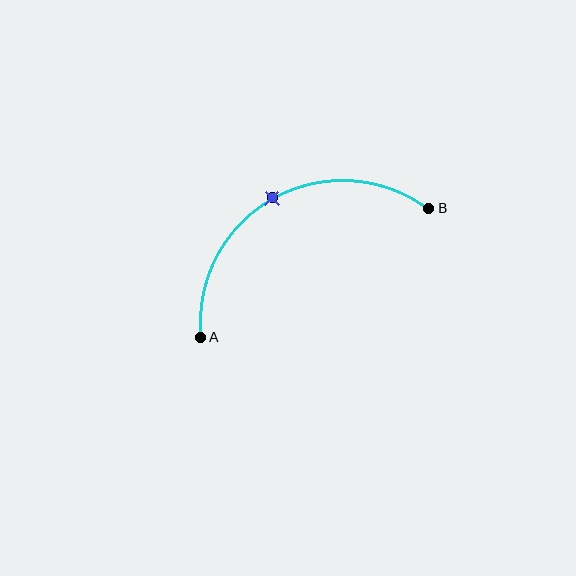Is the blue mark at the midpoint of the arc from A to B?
Yes. The blue mark lies on the arc at equal arc-length from both A and B — it is the arc midpoint.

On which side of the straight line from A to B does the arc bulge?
The arc bulges above the straight line connecting A and B.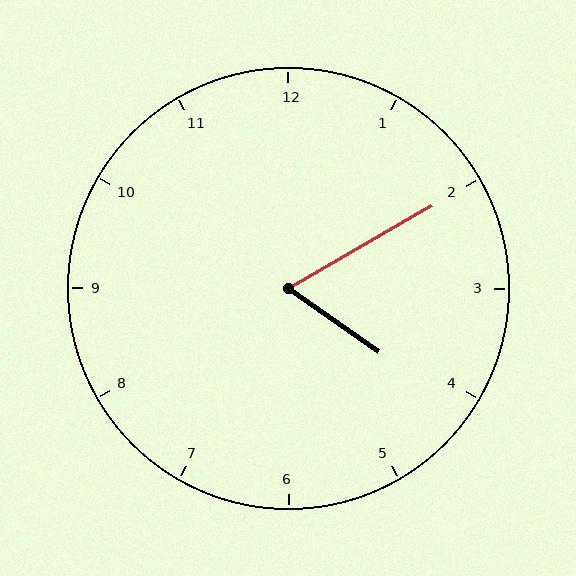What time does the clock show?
4:10.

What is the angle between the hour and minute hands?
Approximately 65 degrees.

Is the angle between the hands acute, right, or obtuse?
It is acute.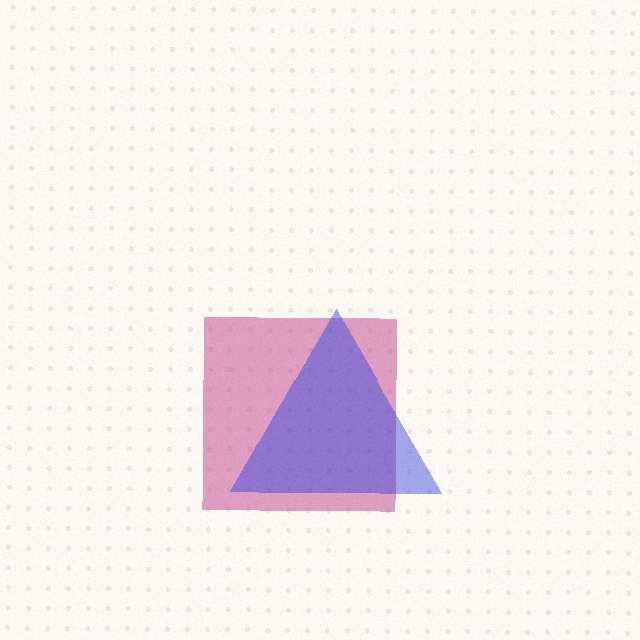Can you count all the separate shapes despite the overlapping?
Yes, there are 2 separate shapes.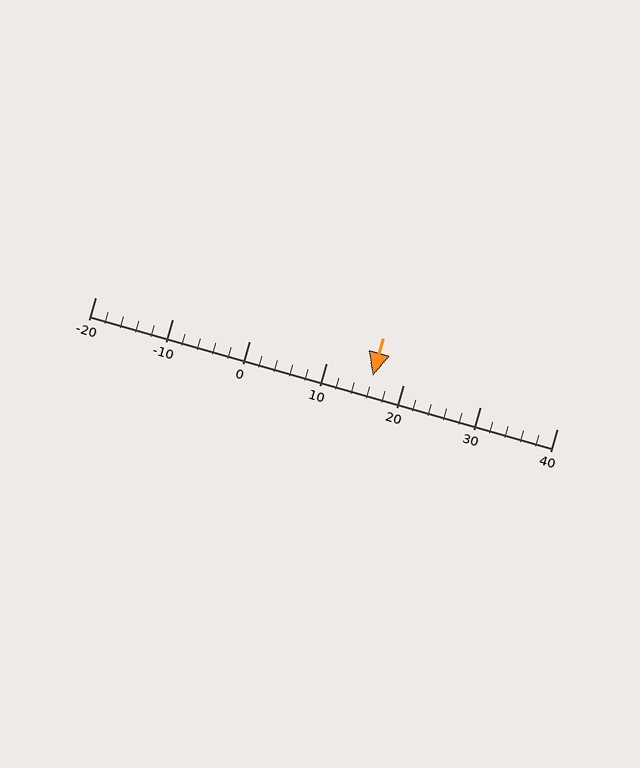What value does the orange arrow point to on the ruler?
The orange arrow points to approximately 16.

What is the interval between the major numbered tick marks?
The major tick marks are spaced 10 units apart.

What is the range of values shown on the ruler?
The ruler shows values from -20 to 40.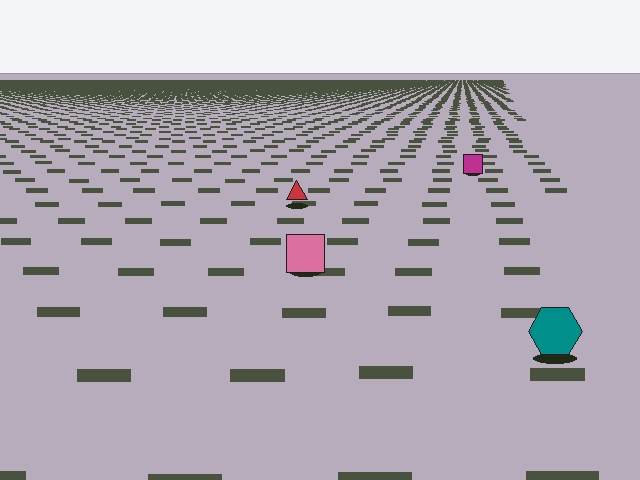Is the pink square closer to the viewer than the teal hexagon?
No. The teal hexagon is closer — you can tell from the texture gradient: the ground texture is coarser near it.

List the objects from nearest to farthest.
From nearest to farthest: the teal hexagon, the pink square, the red triangle, the magenta square.